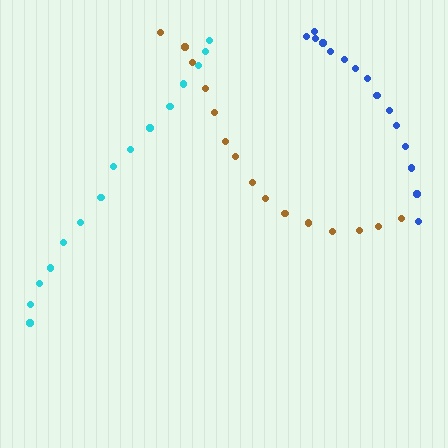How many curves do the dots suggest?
There are 3 distinct paths.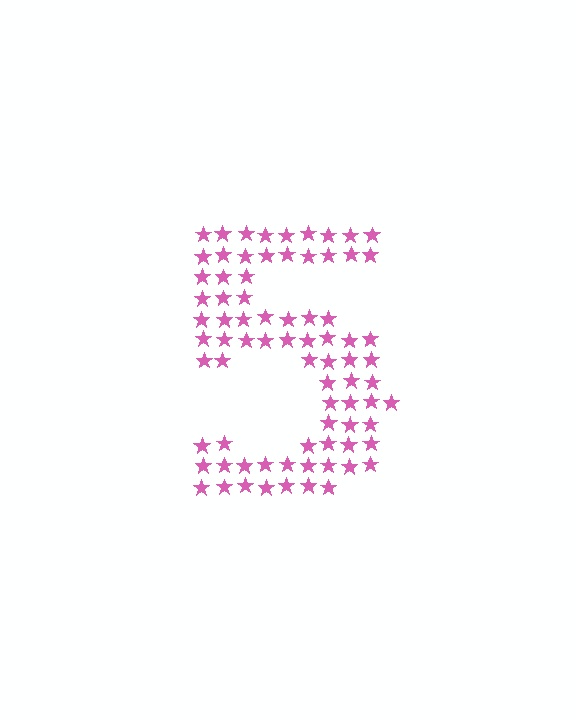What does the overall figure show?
The overall figure shows the digit 5.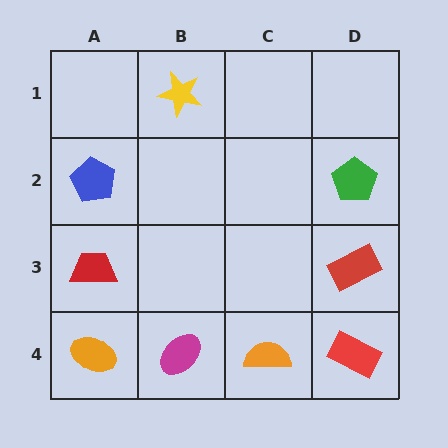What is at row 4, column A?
An orange ellipse.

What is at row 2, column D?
A green pentagon.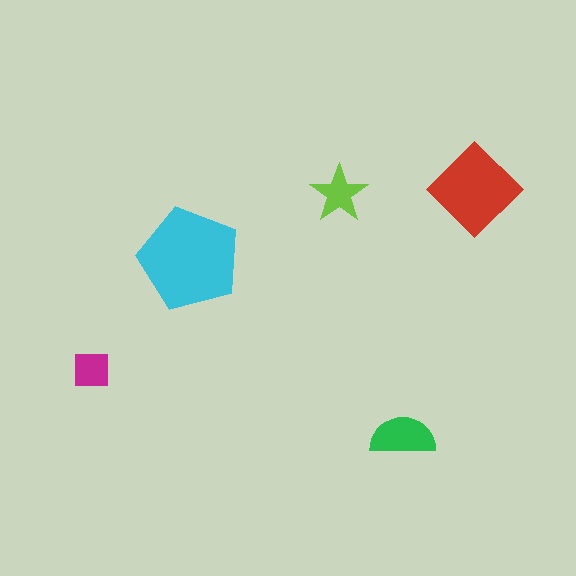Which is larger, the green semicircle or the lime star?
The green semicircle.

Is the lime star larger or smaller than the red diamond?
Smaller.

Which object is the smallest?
The magenta square.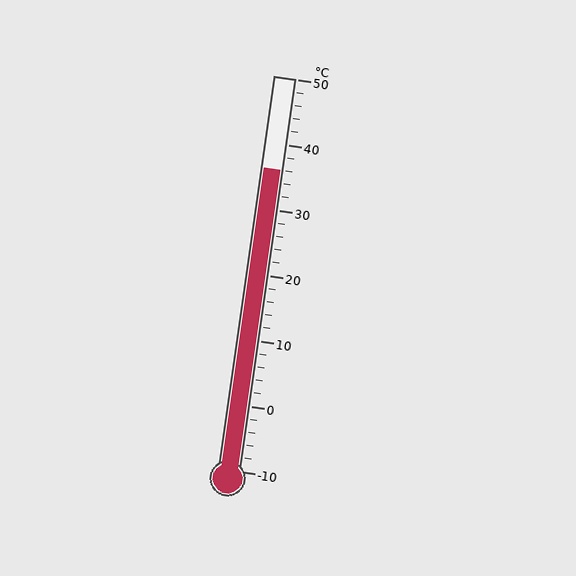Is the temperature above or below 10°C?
The temperature is above 10°C.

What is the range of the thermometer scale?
The thermometer scale ranges from -10°C to 50°C.